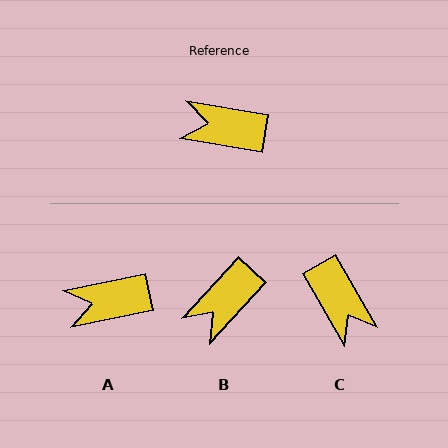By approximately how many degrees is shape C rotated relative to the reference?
Approximately 130 degrees counter-clockwise.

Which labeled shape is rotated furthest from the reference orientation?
C, about 130 degrees away.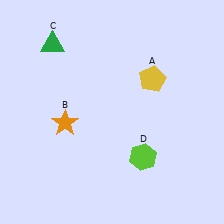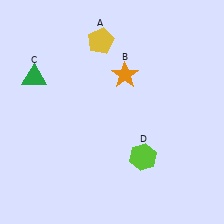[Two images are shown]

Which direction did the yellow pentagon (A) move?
The yellow pentagon (A) moved left.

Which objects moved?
The objects that moved are: the yellow pentagon (A), the orange star (B), the green triangle (C).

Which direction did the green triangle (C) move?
The green triangle (C) moved down.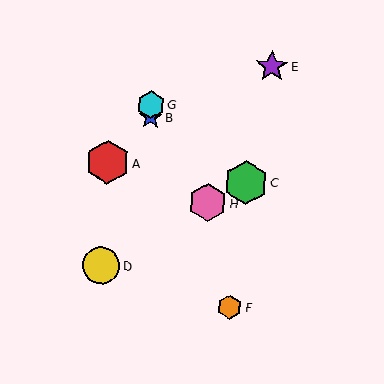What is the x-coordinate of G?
Object G is at x≈151.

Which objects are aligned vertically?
Objects B, G are aligned vertically.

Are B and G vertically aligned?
Yes, both are at x≈150.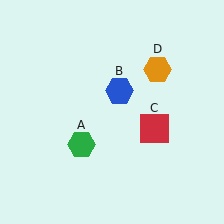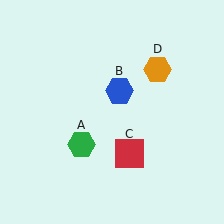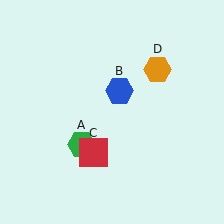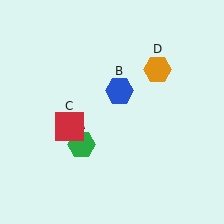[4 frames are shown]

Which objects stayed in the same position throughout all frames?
Green hexagon (object A) and blue hexagon (object B) and orange hexagon (object D) remained stationary.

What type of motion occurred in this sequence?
The red square (object C) rotated clockwise around the center of the scene.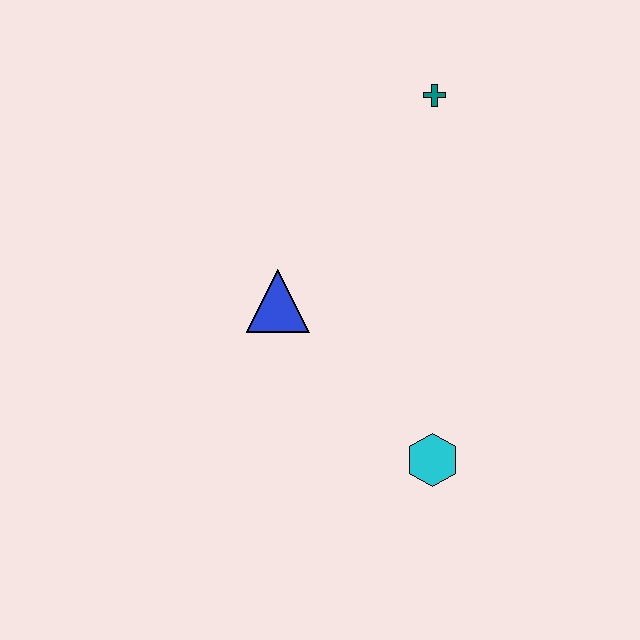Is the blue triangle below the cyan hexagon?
No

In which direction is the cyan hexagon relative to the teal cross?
The cyan hexagon is below the teal cross.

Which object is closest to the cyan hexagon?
The blue triangle is closest to the cyan hexagon.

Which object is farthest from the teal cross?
The cyan hexagon is farthest from the teal cross.